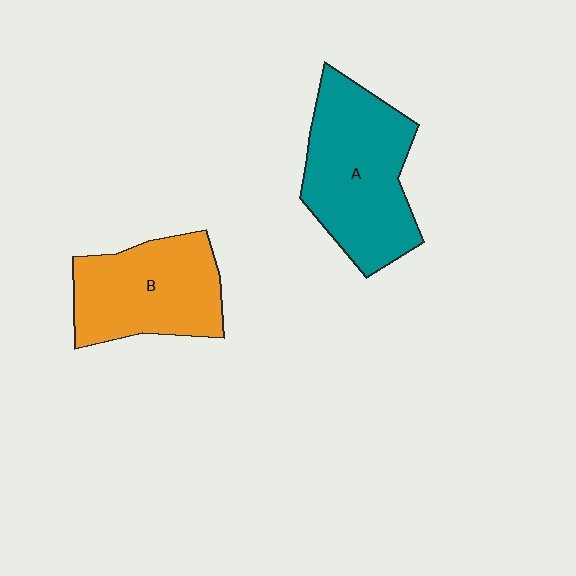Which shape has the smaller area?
Shape B (orange).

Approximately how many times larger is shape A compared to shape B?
Approximately 1.2 times.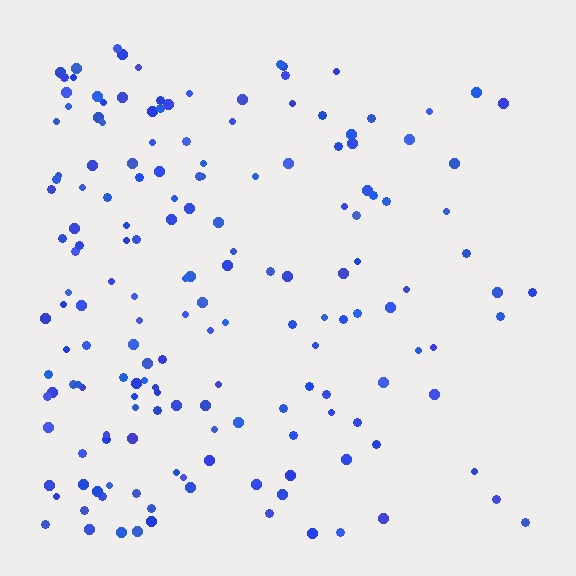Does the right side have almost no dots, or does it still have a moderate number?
Still a moderate number, just noticeably fewer than the left.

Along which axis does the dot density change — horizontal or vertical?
Horizontal.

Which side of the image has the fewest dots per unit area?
The right.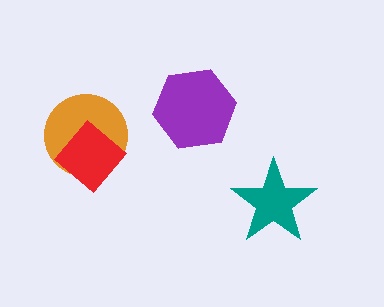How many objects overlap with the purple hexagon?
0 objects overlap with the purple hexagon.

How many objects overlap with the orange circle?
1 object overlaps with the orange circle.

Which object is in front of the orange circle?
The red diamond is in front of the orange circle.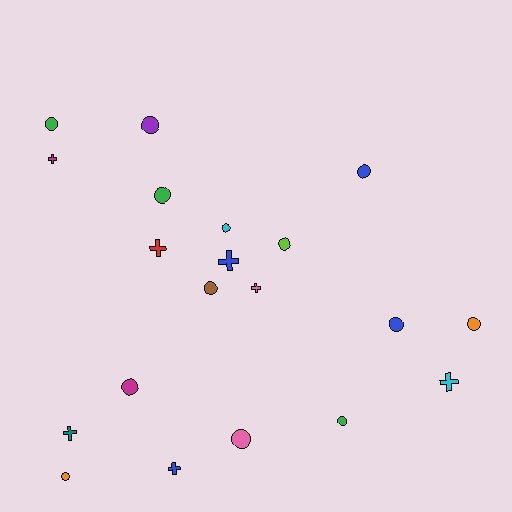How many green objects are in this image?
There are 3 green objects.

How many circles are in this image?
There are 13 circles.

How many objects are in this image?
There are 20 objects.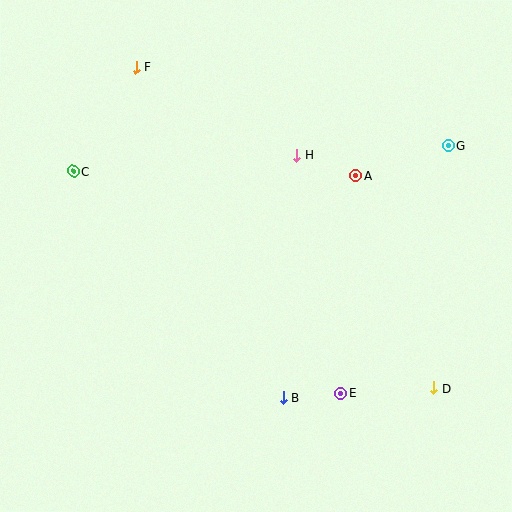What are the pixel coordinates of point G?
Point G is at (449, 146).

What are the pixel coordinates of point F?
Point F is at (136, 67).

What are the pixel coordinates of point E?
Point E is at (341, 393).